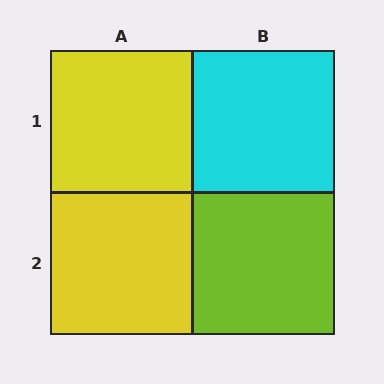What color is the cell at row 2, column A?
Yellow.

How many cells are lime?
1 cell is lime.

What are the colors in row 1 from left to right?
Yellow, cyan.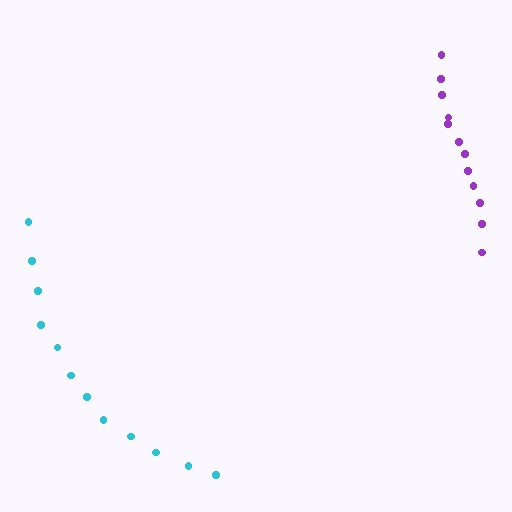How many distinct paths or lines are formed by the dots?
There are 2 distinct paths.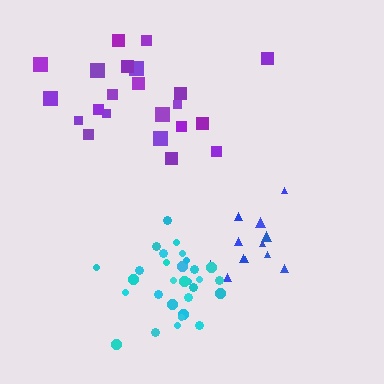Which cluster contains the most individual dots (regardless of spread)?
Cyan (30).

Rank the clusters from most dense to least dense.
cyan, blue, purple.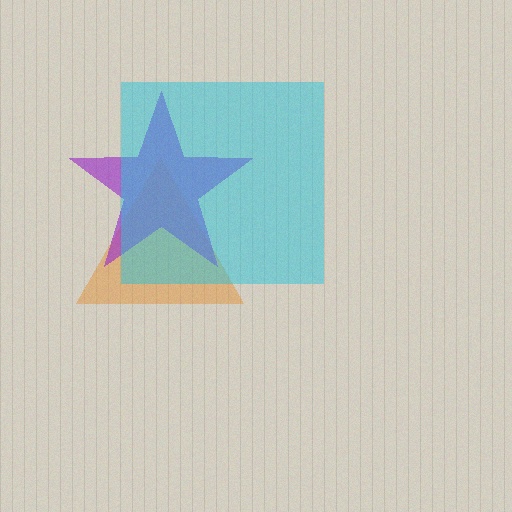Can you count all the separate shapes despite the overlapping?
Yes, there are 3 separate shapes.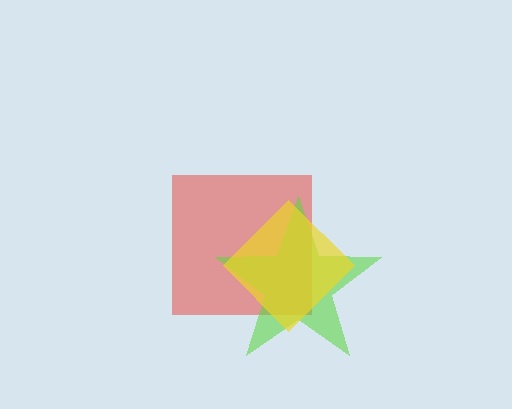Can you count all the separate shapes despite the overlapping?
Yes, there are 3 separate shapes.